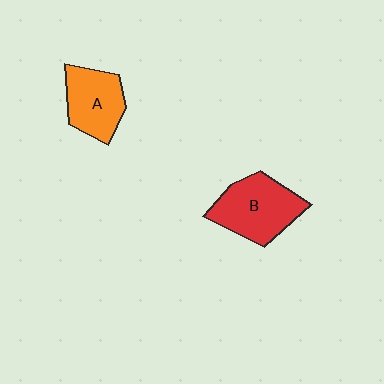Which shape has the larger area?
Shape B (red).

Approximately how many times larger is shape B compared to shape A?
Approximately 1.3 times.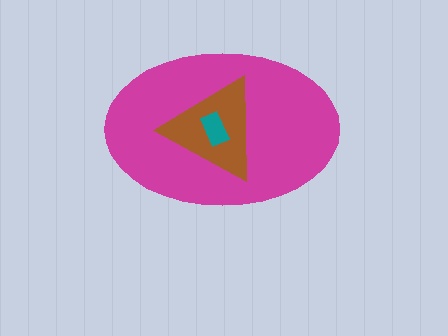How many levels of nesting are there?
3.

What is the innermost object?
The teal rectangle.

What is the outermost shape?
The magenta ellipse.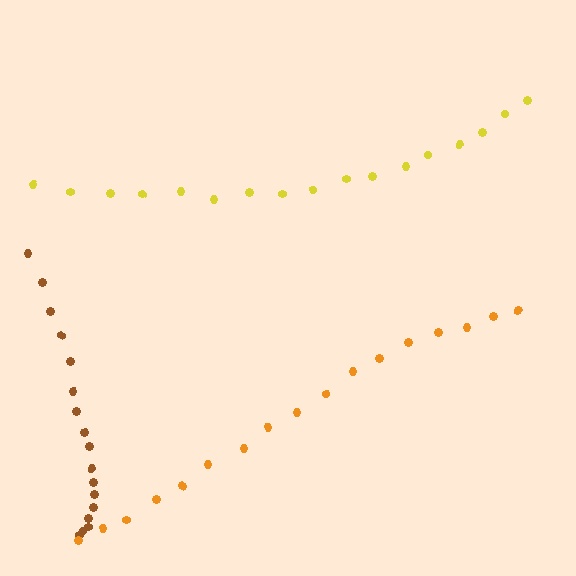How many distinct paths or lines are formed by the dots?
There are 3 distinct paths.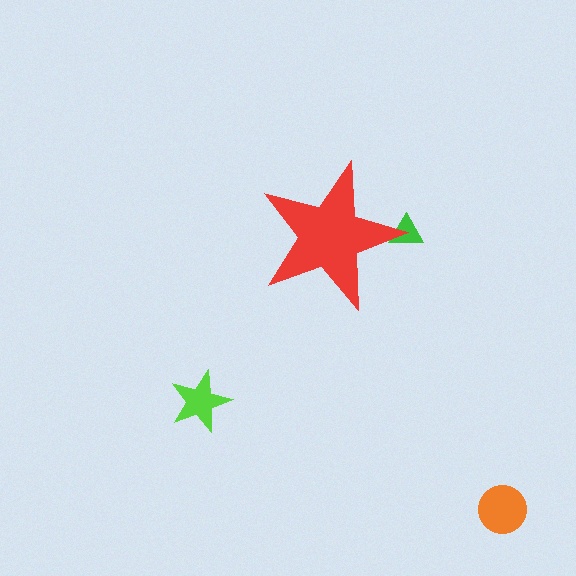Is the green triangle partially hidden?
Yes, the green triangle is partially hidden behind the red star.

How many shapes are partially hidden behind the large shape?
1 shape is partially hidden.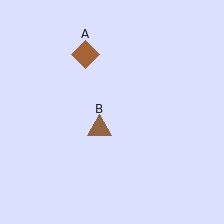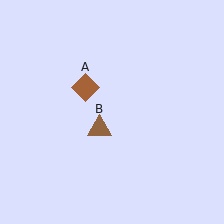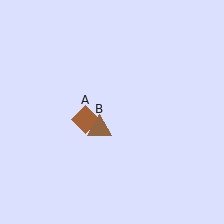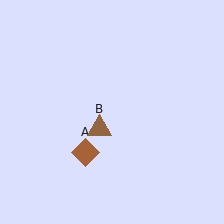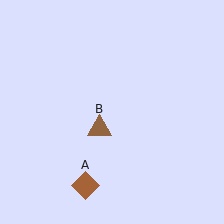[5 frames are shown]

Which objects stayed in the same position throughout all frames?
Brown triangle (object B) remained stationary.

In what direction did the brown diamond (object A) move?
The brown diamond (object A) moved down.